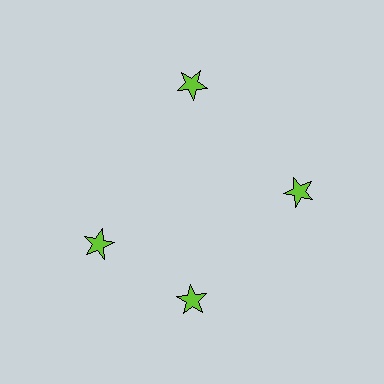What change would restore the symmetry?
The symmetry would be restored by rotating it back into even spacing with its neighbors so that all 4 stars sit at equal angles and equal distance from the center.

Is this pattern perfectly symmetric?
No. The 4 lime stars are arranged in a ring, but one element near the 9 o'clock position is rotated out of alignment along the ring, breaking the 4-fold rotational symmetry.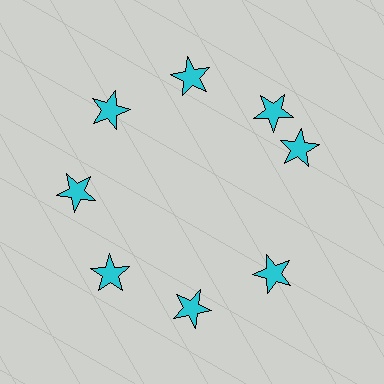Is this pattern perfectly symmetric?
No. The 8 cyan stars are arranged in a ring, but one element near the 3 o'clock position is rotated out of alignment along the ring, breaking the 8-fold rotational symmetry.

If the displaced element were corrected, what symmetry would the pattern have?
It would have 8-fold rotational symmetry — the pattern would map onto itself every 45 degrees.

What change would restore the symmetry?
The symmetry would be restored by rotating it back into even spacing with its neighbors so that all 8 stars sit at equal angles and equal distance from the center.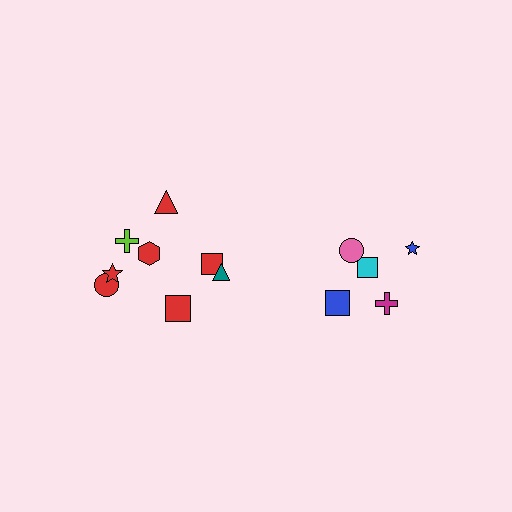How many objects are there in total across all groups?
There are 13 objects.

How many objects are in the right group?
There are 5 objects.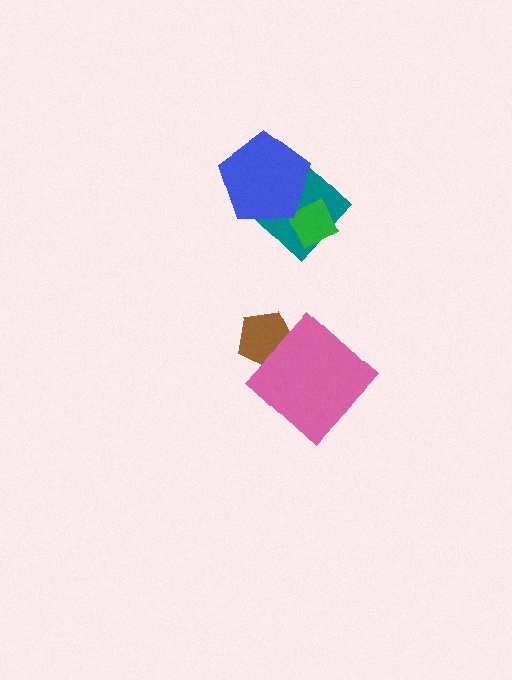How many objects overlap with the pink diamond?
1 object overlaps with the pink diamond.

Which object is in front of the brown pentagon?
The pink diamond is in front of the brown pentagon.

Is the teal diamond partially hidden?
Yes, it is partially covered by another shape.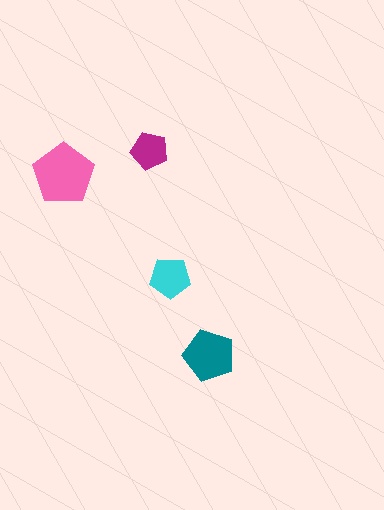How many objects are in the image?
There are 4 objects in the image.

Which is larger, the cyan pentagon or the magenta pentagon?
The cyan one.